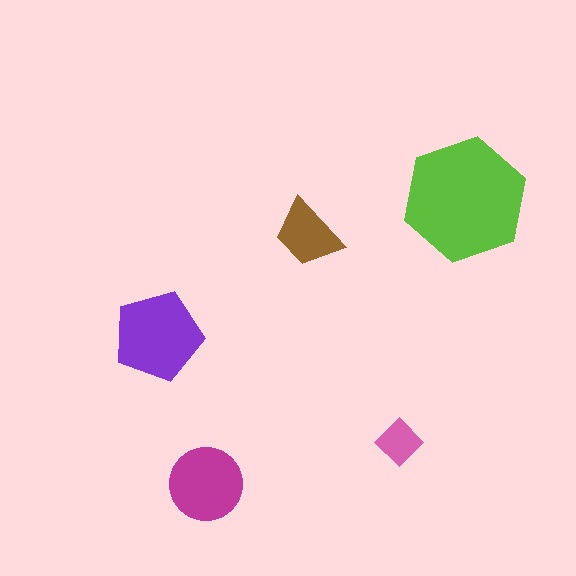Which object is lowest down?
The magenta circle is bottommost.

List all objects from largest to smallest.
The lime hexagon, the purple pentagon, the magenta circle, the brown trapezoid, the pink diamond.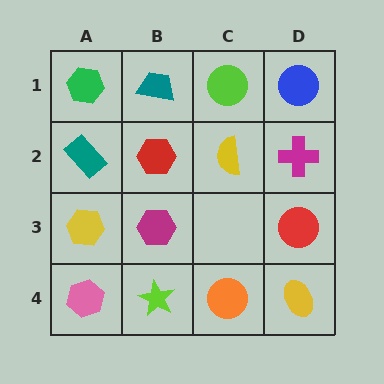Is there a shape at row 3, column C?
No, that cell is empty.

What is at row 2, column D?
A magenta cross.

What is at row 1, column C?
A lime circle.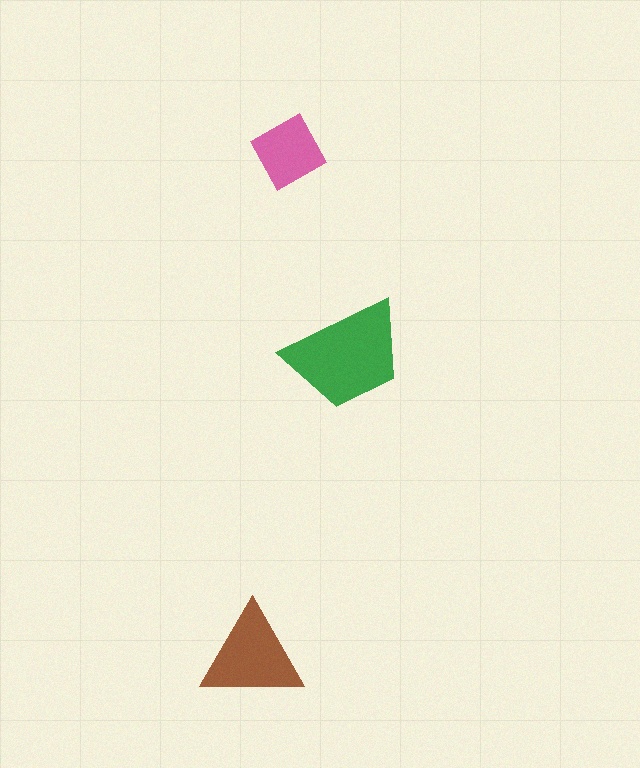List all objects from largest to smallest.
The green trapezoid, the brown triangle, the pink square.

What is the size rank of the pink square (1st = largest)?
3rd.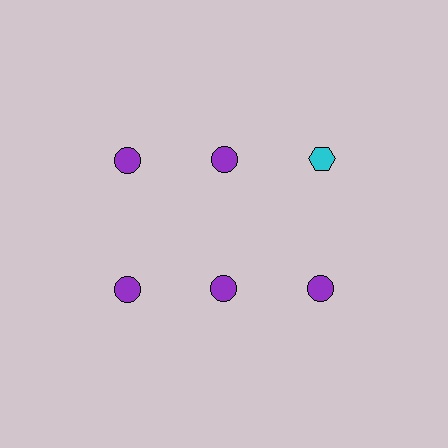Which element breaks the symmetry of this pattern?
The cyan hexagon in the top row, center column breaks the symmetry. All other shapes are purple circles.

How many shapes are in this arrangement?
There are 6 shapes arranged in a grid pattern.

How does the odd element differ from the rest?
It differs in both color (cyan instead of purple) and shape (hexagon instead of circle).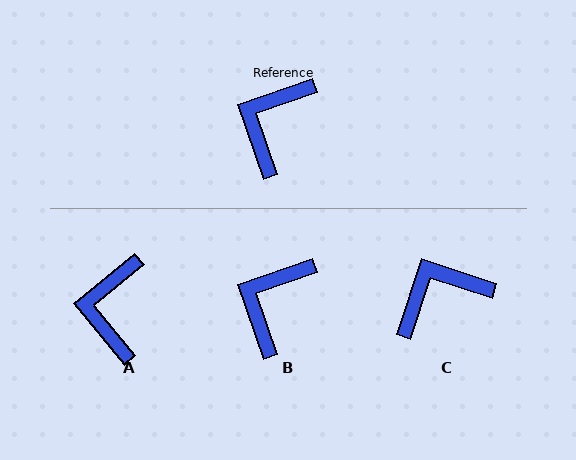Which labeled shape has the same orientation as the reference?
B.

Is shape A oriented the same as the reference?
No, it is off by about 21 degrees.